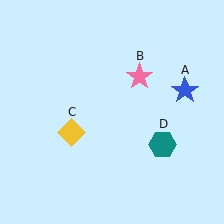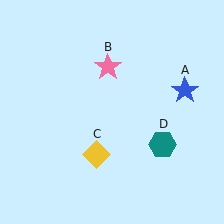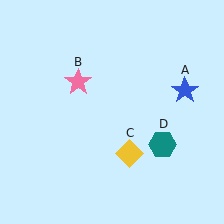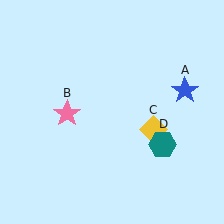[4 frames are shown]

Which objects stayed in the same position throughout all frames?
Blue star (object A) and teal hexagon (object D) remained stationary.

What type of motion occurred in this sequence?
The pink star (object B), yellow diamond (object C) rotated counterclockwise around the center of the scene.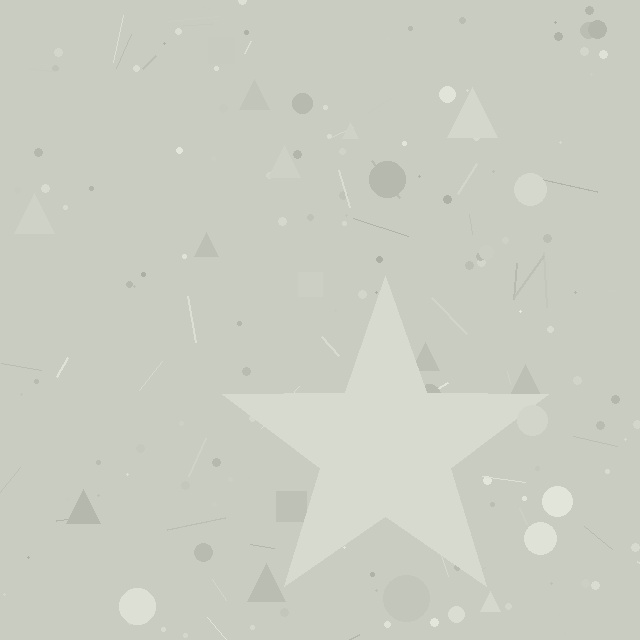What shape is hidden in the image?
A star is hidden in the image.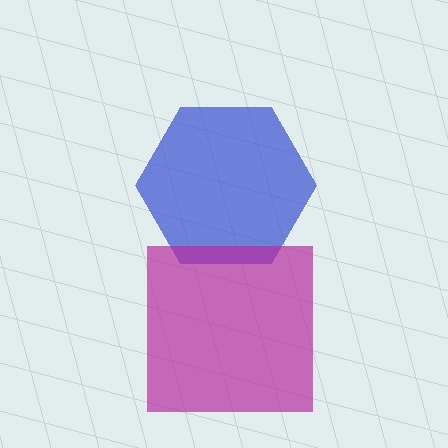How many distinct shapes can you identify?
There are 2 distinct shapes: a blue hexagon, a magenta square.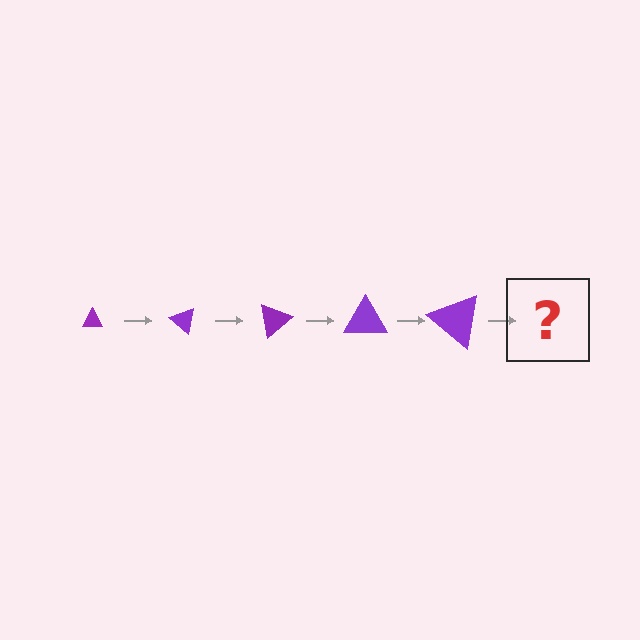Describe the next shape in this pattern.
It should be a triangle, larger than the previous one and rotated 200 degrees from the start.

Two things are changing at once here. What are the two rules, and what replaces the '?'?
The two rules are that the triangle grows larger each step and it rotates 40 degrees each step. The '?' should be a triangle, larger than the previous one and rotated 200 degrees from the start.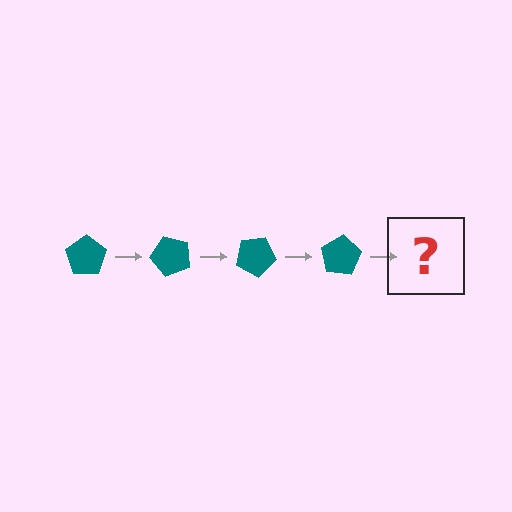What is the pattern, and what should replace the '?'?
The pattern is that the pentagon rotates 50 degrees each step. The '?' should be a teal pentagon rotated 200 degrees.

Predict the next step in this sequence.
The next step is a teal pentagon rotated 200 degrees.